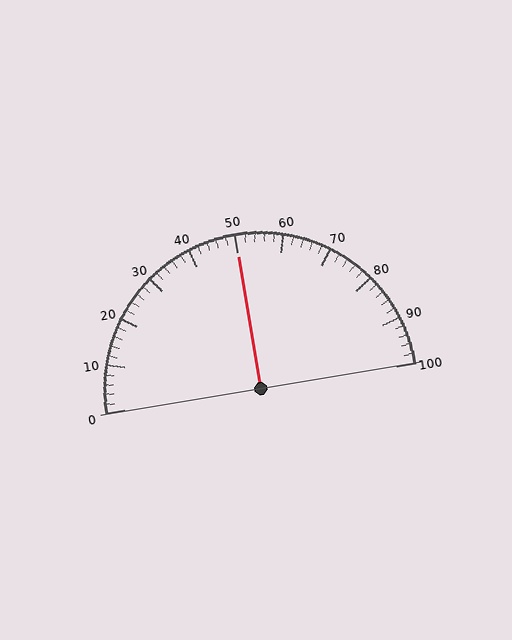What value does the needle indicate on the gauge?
The needle indicates approximately 50.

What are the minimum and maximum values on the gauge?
The gauge ranges from 0 to 100.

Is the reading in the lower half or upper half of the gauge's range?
The reading is in the upper half of the range (0 to 100).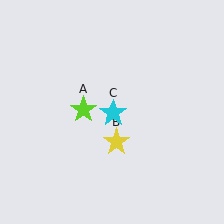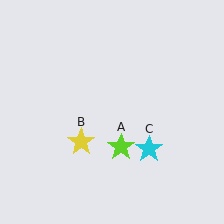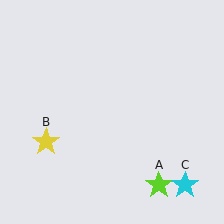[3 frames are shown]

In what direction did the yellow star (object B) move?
The yellow star (object B) moved left.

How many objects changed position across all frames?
3 objects changed position: lime star (object A), yellow star (object B), cyan star (object C).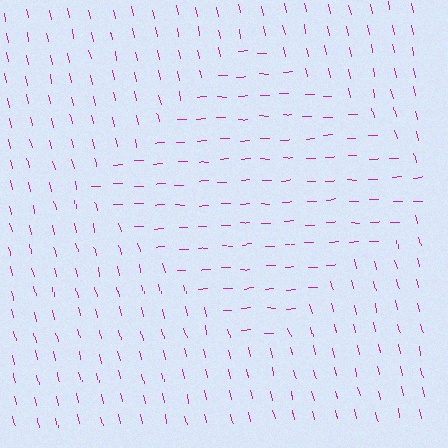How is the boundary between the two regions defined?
The boundary is defined purely by a change in line orientation (approximately 77 degrees difference). All lines are the same color and thickness.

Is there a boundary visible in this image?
Yes, there is a texture boundary formed by a change in line orientation.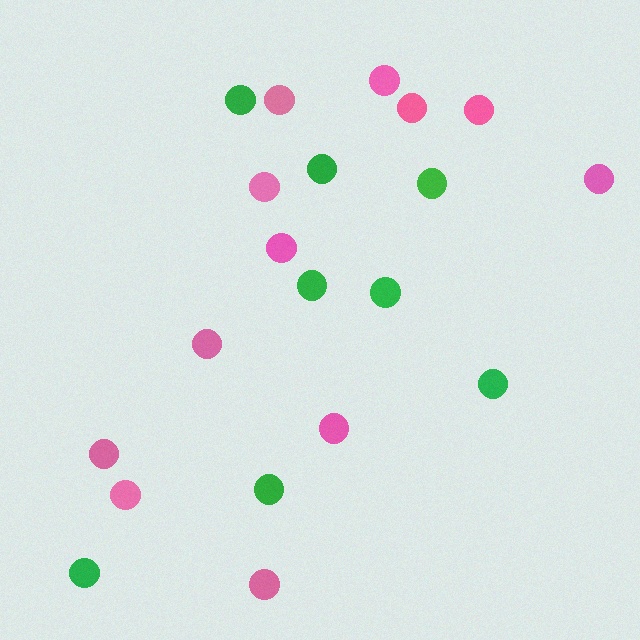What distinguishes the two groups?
There are 2 groups: one group of green circles (8) and one group of pink circles (12).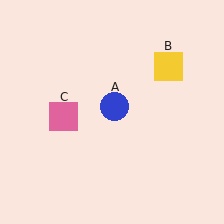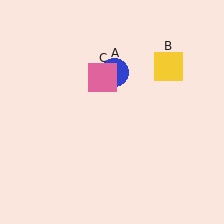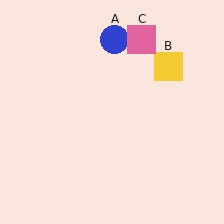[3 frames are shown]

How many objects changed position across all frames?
2 objects changed position: blue circle (object A), pink square (object C).